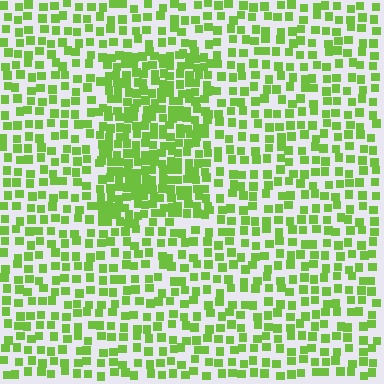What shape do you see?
I see a rectangle.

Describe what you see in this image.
The image contains small lime elements arranged at two different densities. A rectangle-shaped region is visible where the elements are more densely packed than the surrounding area.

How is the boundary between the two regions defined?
The boundary is defined by a change in element density (approximately 1.8x ratio). All elements are the same color, size, and shape.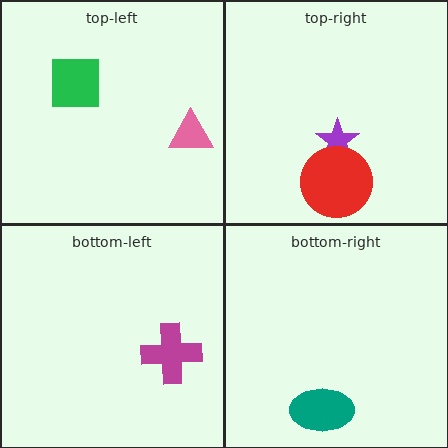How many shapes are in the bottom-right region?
1.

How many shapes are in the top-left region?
2.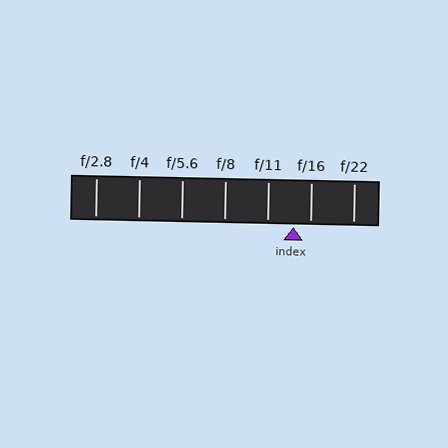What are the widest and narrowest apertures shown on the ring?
The widest aperture shown is f/2.8 and the narrowest is f/22.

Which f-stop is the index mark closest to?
The index mark is closest to f/16.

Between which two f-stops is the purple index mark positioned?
The index mark is between f/11 and f/16.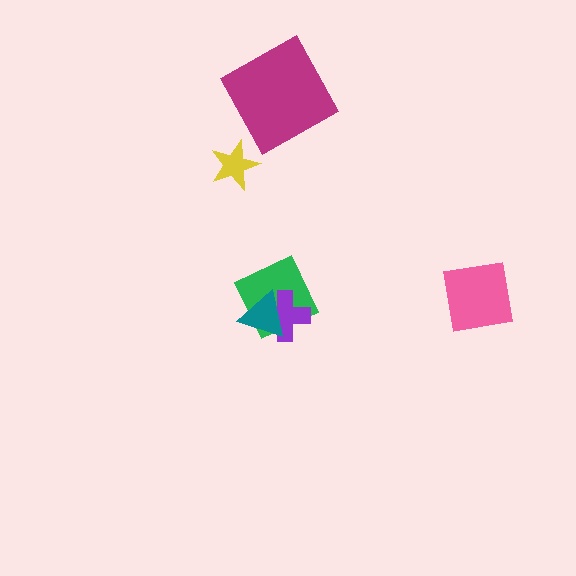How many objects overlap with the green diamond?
2 objects overlap with the green diamond.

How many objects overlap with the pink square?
0 objects overlap with the pink square.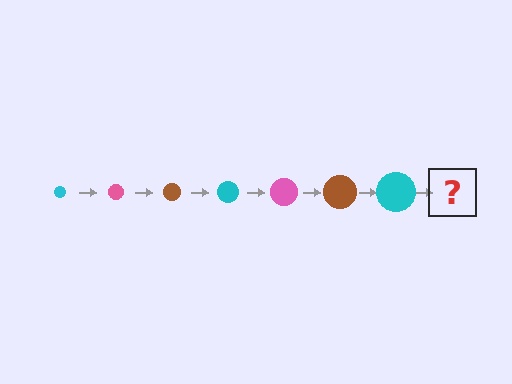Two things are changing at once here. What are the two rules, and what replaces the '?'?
The two rules are that the circle grows larger each step and the color cycles through cyan, pink, and brown. The '?' should be a pink circle, larger than the previous one.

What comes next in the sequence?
The next element should be a pink circle, larger than the previous one.